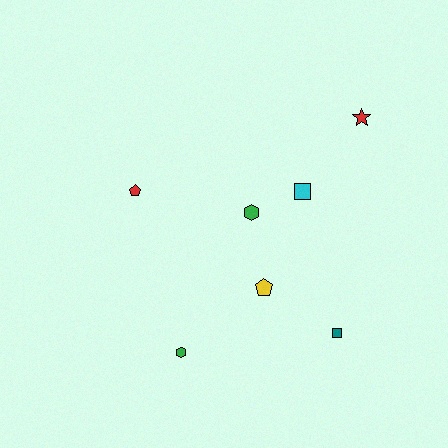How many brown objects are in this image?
There are no brown objects.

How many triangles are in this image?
There are no triangles.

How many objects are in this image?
There are 7 objects.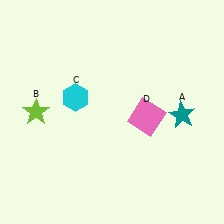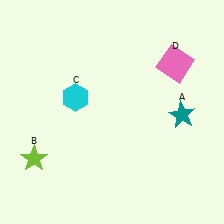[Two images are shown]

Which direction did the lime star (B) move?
The lime star (B) moved down.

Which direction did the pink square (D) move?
The pink square (D) moved up.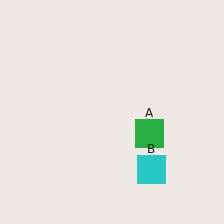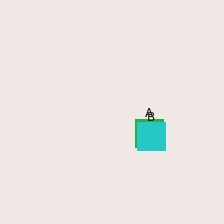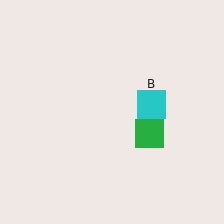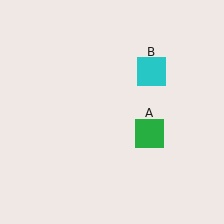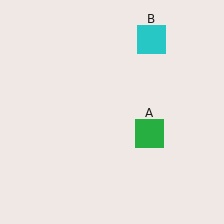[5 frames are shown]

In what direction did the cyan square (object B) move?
The cyan square (object B) moved up.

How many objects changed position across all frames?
1 object changed position: cyan square (object B).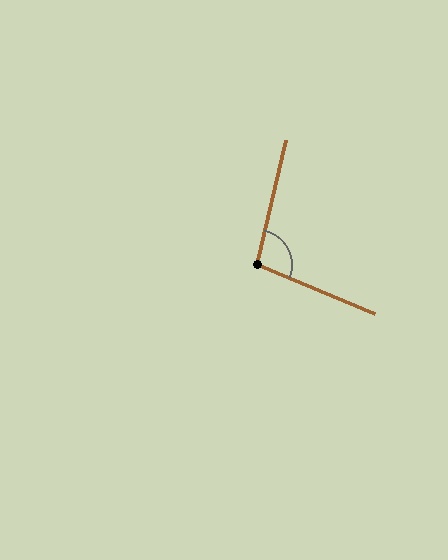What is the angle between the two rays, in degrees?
Approximately 99 degrees.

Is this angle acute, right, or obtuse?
It is obtuse.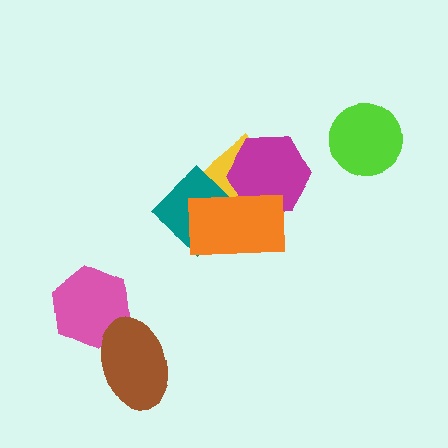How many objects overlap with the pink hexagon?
1 object overlaps with the pink hexagon.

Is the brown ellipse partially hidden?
No, no other shape covers it.